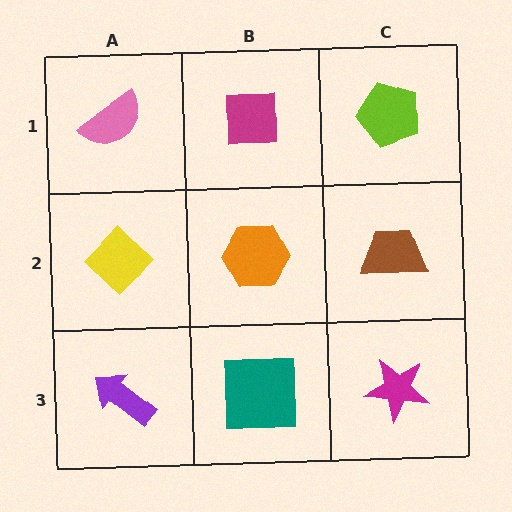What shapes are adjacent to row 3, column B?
An orange hexagon (row 2, column B), a purple arrow (row 3, column A), a magenta star (row 3, column C).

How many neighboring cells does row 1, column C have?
2.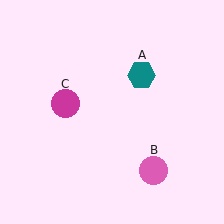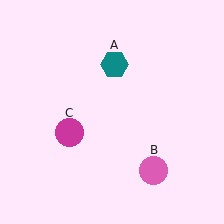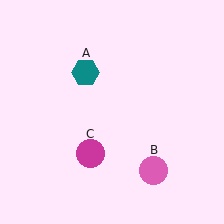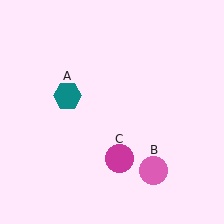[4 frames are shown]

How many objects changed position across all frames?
2 objects changed position: teal hexagon (object A), magenta circle (object C).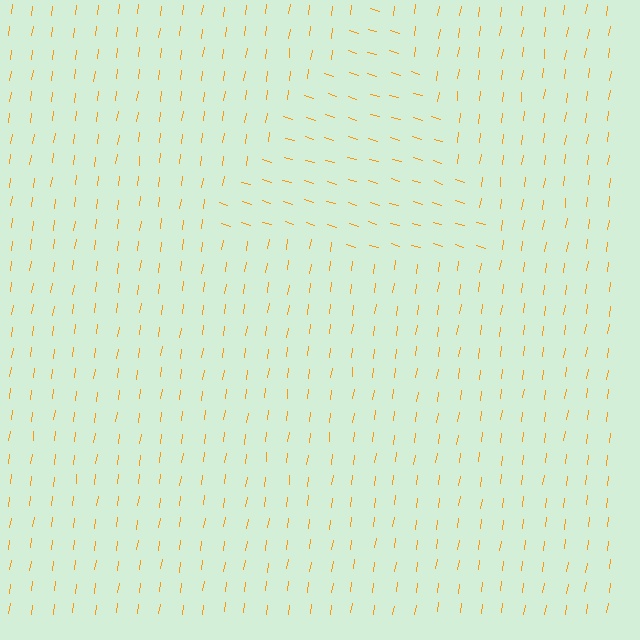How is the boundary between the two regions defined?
The boundary is defined purely by a change in line orientation (approximately 81 degrees difference). All lines are the same color and thickness.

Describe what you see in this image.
The image is filled with small orange line segments. A triangle region in the image has lines oriented differently from the surrounding lines, creating a visible texture boundary.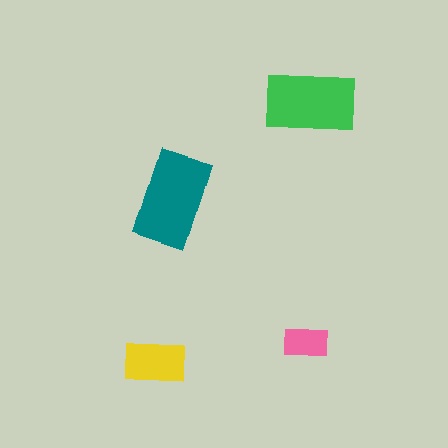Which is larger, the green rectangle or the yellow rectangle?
The green one.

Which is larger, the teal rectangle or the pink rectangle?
The teal one.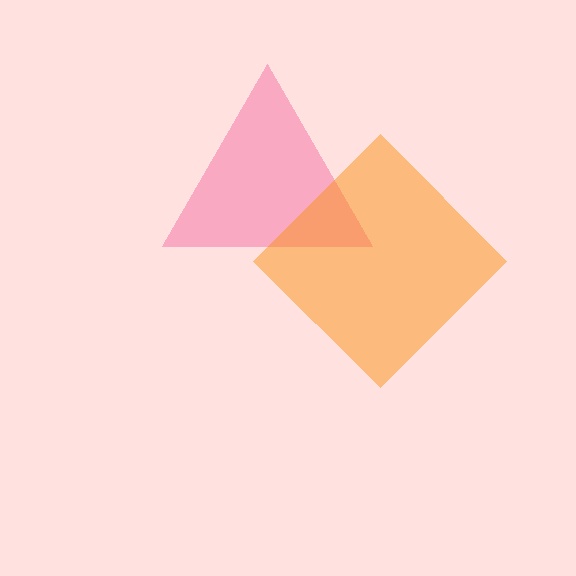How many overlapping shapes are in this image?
There are 2 overlapping shapes in the image.